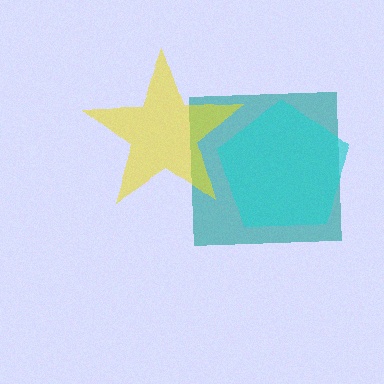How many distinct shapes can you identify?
There are 3 distinct shapes: a teal square, a cyan pentagon, a yellow star.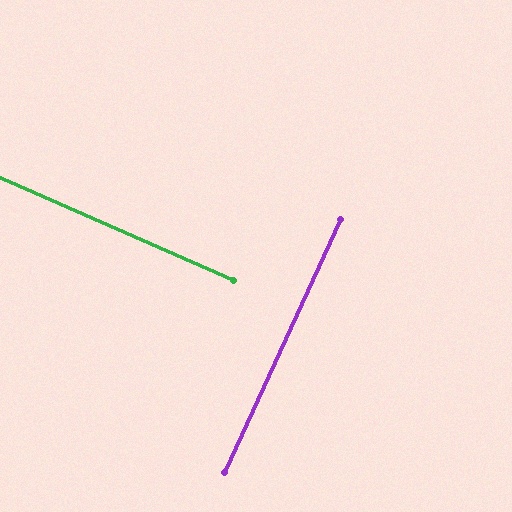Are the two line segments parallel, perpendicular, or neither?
Perpendicular — they meet at approximately 89°.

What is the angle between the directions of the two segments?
Approximately 89 degrees.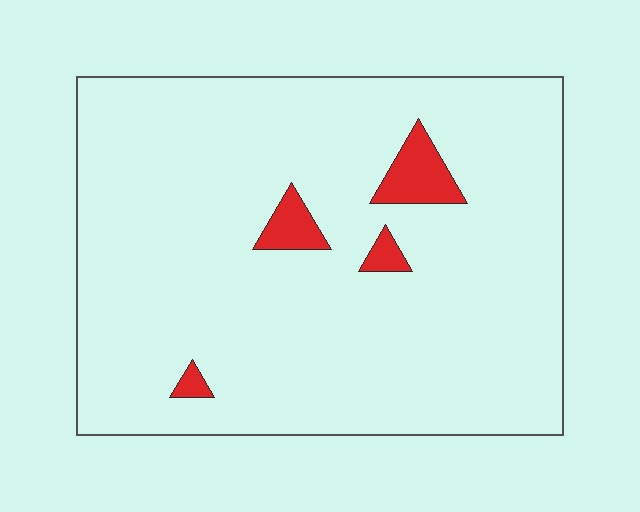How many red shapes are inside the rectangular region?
4.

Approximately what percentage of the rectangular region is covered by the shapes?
Approximately 5%.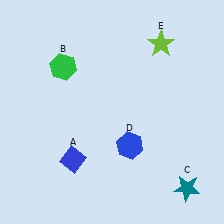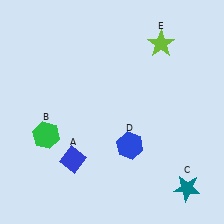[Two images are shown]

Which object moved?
The green hexagon (B) moved down.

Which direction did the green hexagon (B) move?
The green hexagon (B) moved down.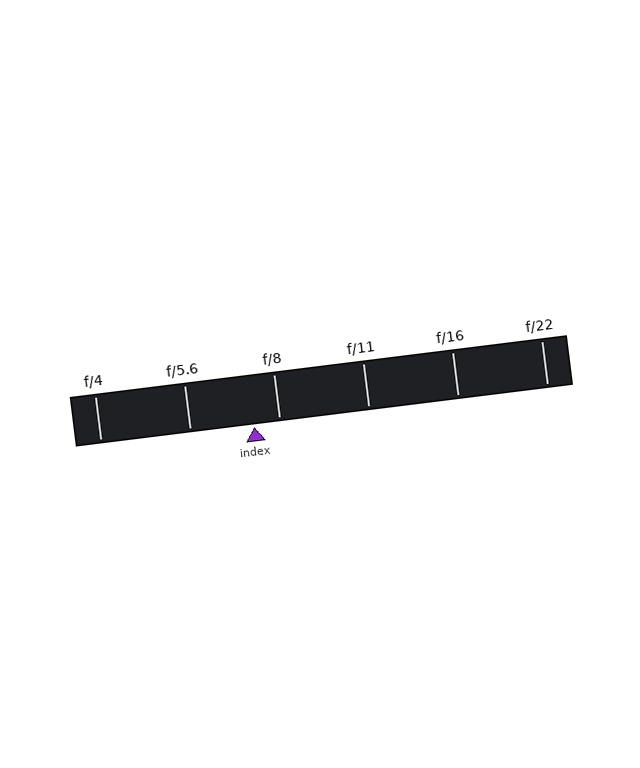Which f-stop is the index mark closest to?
The index mark is closest to f/8.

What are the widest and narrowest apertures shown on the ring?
The widest aperture shown is f/4 and the narrowest is f/22.